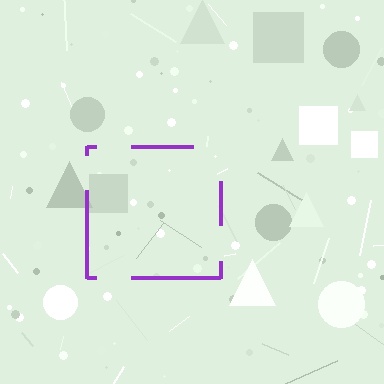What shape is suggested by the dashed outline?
The dashed outline suggests a square.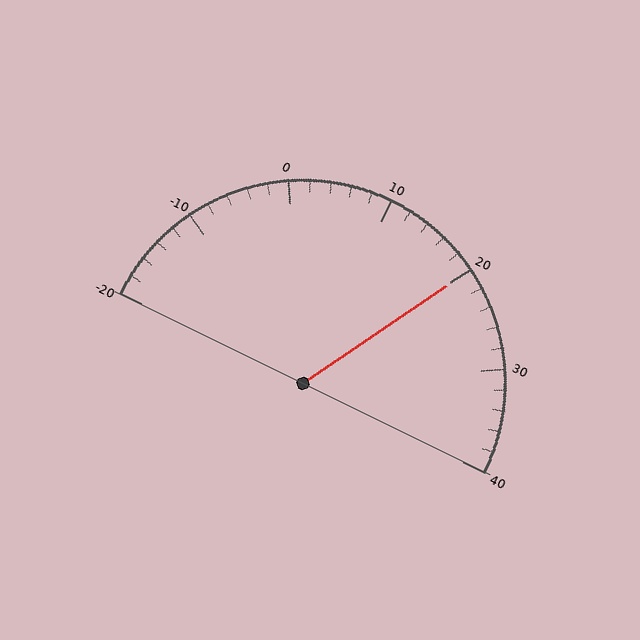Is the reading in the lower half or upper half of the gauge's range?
The reading is in the upper half of the range (-20 to 40).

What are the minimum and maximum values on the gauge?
The gauge ranges from -20 to 40.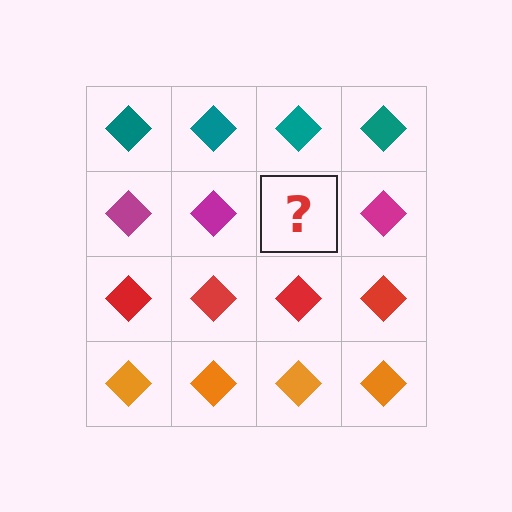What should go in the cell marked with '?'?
The missing cell should contain a magenta diamond.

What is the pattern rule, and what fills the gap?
The rule is that each row has a consistent color. The gap should be filled with a magenta diamond.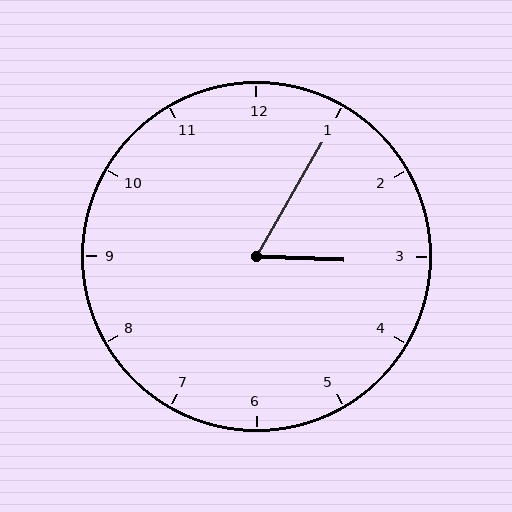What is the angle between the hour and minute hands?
Approximately 62 degrees.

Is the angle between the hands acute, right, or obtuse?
It is acute.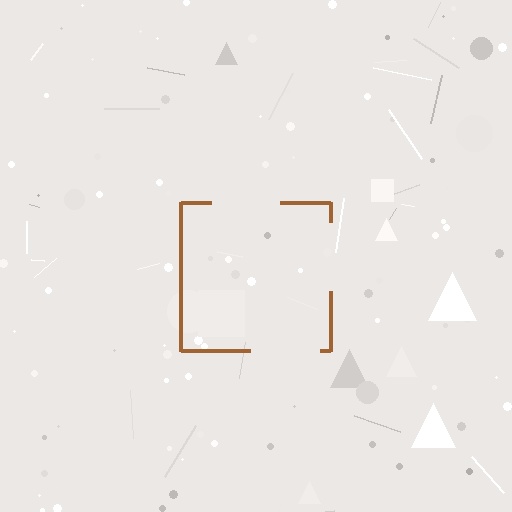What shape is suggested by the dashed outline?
The dashed outline suggests a square.